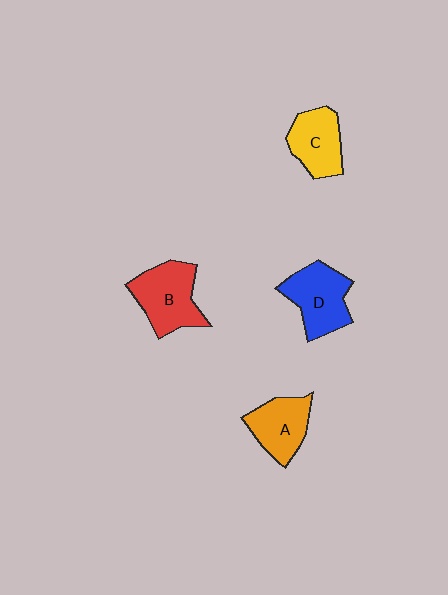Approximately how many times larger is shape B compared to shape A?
Approximately 1.2 times.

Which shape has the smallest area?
Shape C (yellow).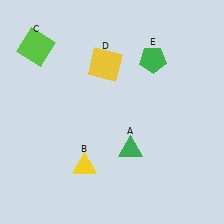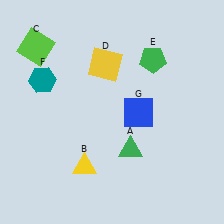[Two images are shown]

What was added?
A teal hexagon (F), a blue square (G) were added in Image 2.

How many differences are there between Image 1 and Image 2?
There are 2 differences between the two images.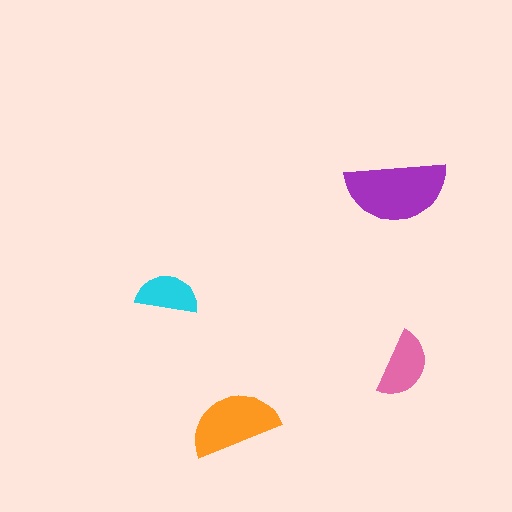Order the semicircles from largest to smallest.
the purple one, the orange one, the pink one, the cyan one.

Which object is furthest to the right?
The pink semicircle is rightmost.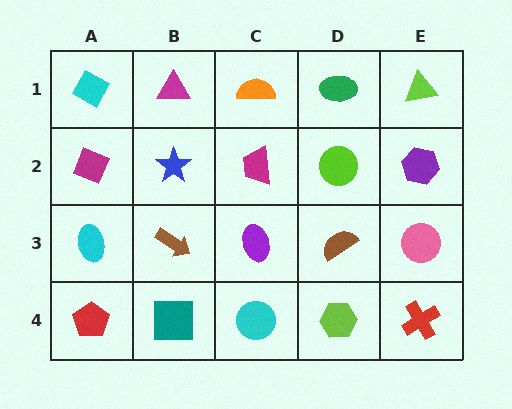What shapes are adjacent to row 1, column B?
A blue star (row 2, column B), a cyan diamond (row 1, column A), an orange semicircle (row 1, column C).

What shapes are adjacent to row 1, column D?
A lime circle (row 2, column D), an orange semicircle (row 1, column C), a lime triangle (row 1, column E).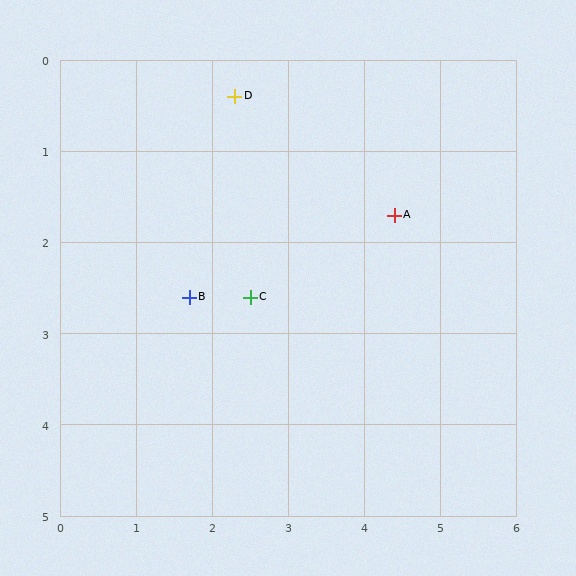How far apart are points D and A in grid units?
Points D and A are about 2.5 grid units apart.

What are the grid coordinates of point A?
Point A is at approximately (4.4, 1.7).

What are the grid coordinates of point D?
Point D is at approximately (2.3, 0.4).